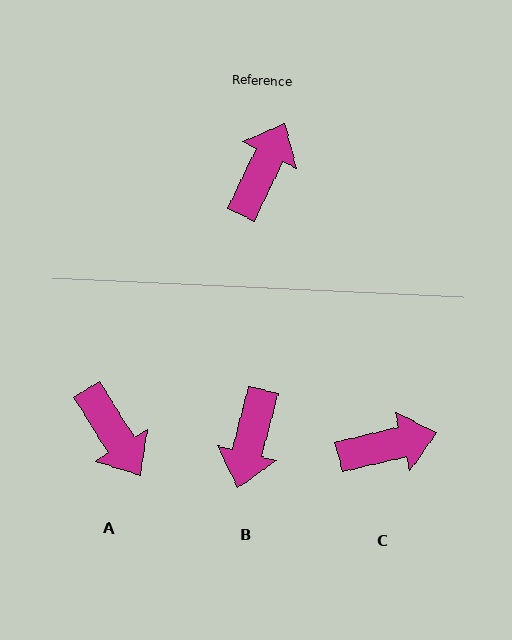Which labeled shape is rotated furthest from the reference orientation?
B, about 169 degrees away.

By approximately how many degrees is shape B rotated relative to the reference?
Approximately 169 degrees clockwise.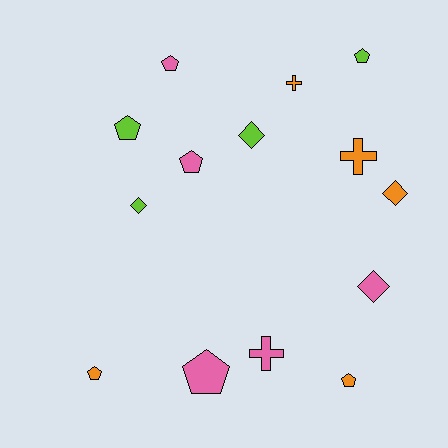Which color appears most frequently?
Pink, with 5 objects.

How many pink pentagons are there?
There are 3 pink pentagons.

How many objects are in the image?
There are 14 objects.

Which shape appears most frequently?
Pentagon, with 7 objects.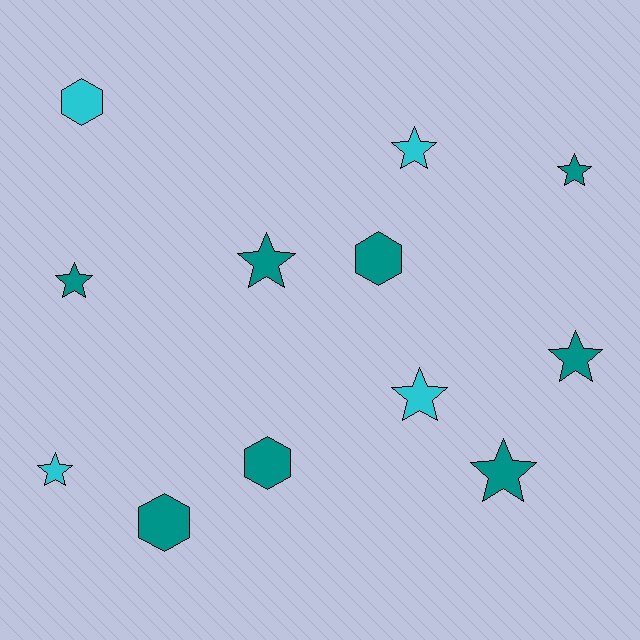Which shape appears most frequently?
Star, with 8 objects.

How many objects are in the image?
There are 12 objects.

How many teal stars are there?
There are 5 teal stars.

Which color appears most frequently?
Teal, with 8 objects.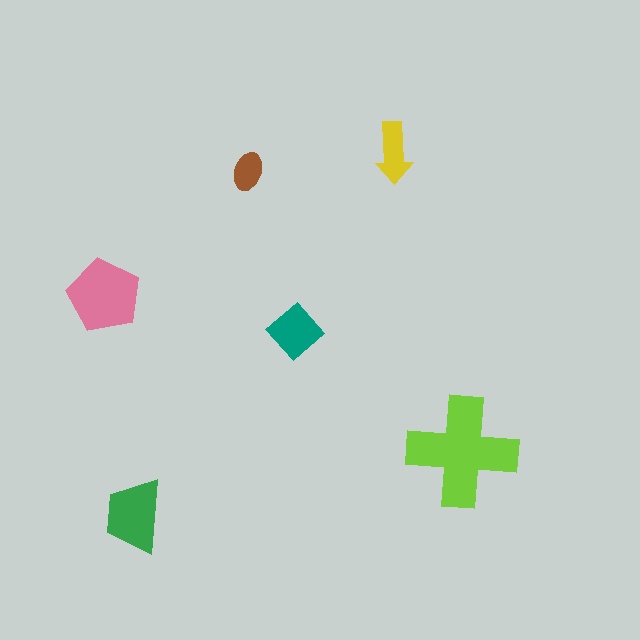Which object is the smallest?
The brown ellipse.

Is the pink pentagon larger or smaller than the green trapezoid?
Larger.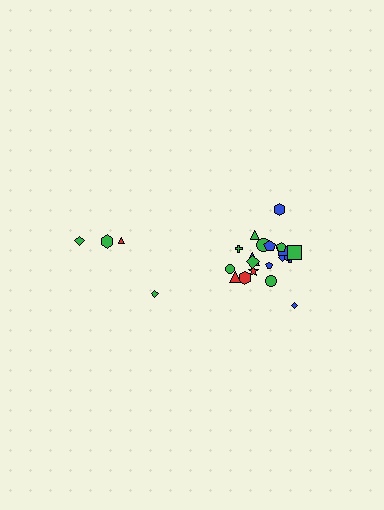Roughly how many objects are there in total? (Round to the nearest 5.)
Roughly 25 objects in total.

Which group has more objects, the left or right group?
The right group.